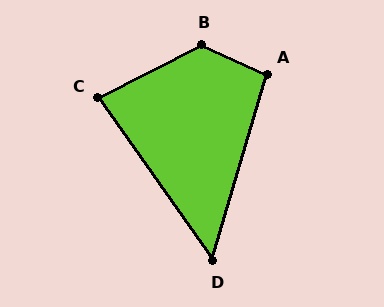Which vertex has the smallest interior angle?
D, at approximately 51 degrees.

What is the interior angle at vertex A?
Approximately 98 degrees (obtuse).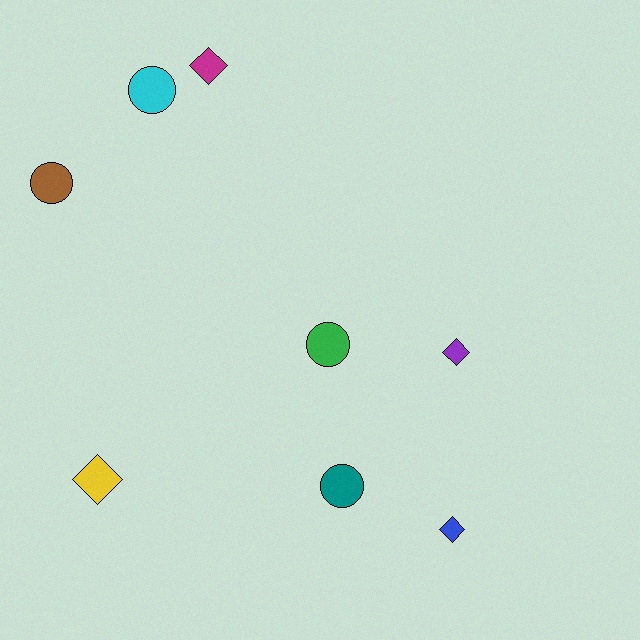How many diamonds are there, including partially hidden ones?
There are 4 diamonds.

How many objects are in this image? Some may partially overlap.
There are 8 objects.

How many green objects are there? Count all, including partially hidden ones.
There is 1 green object.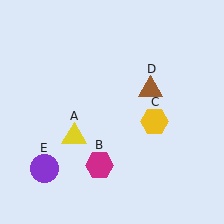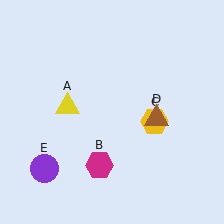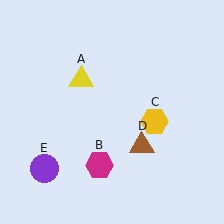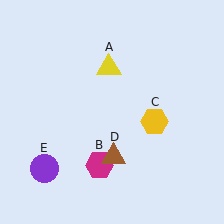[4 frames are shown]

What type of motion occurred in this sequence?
The yellow triangle (object A), brown triangle (object D) rotated clockwise around the center of the scene.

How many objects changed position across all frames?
2 objects changed position: yellow triangle (object A), brown triangle (object D).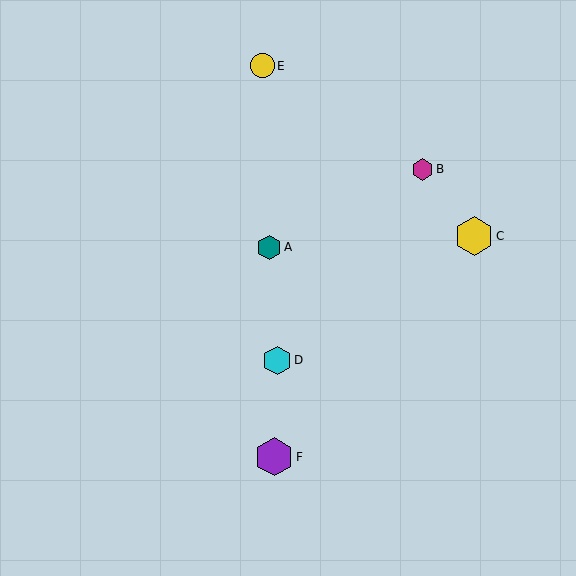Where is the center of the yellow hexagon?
The center of the yellow hexagon is at (474, 236).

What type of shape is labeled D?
Shape D is a cyan hexagon.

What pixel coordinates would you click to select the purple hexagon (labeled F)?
Click at (274, 457) to select the purple hexagon F.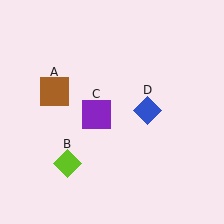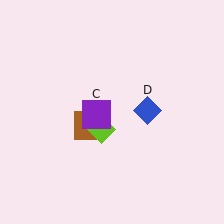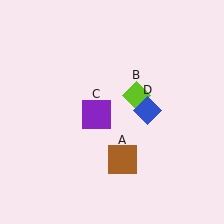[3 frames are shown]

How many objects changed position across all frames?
2 objects changed position: brown square (object A), lime diamond (object B).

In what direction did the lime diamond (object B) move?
The lime diamond (object B) moved up and to the right.